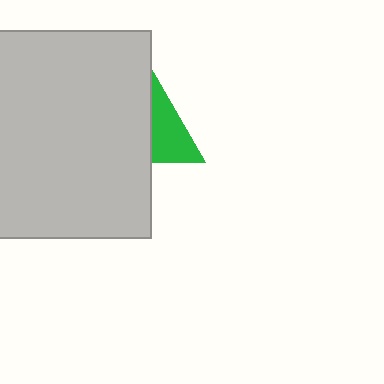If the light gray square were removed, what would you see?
You would see the complete green triangle.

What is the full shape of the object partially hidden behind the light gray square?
The partially hidden object is a green triangle.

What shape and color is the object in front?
The object in front is a light gray square.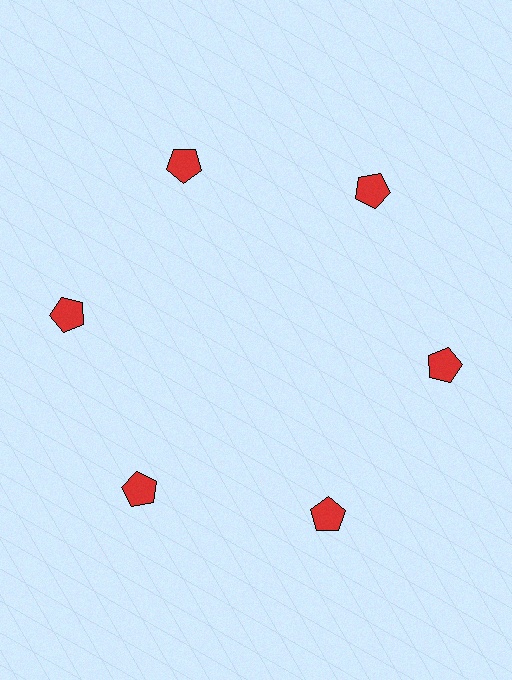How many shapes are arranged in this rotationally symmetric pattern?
There are 6 shapes, arranged in 6 groups of 1.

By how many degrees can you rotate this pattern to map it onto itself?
The pattern maps onto itself every 60 degrees of rotation.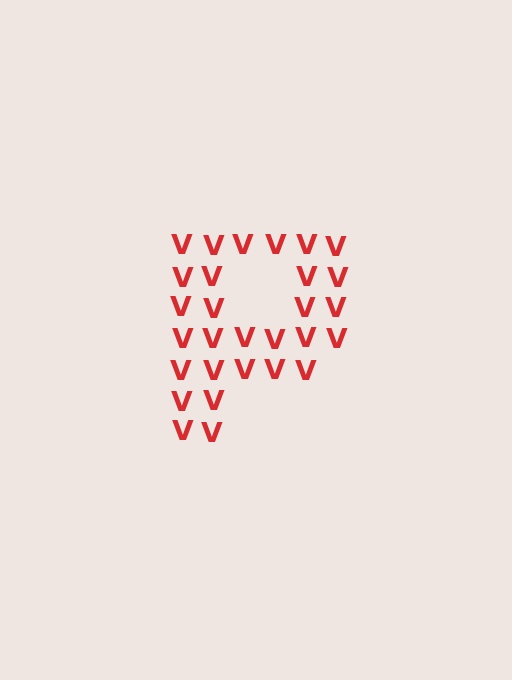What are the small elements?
The small elements are letter V's.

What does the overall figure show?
The overall figure shows the letter P.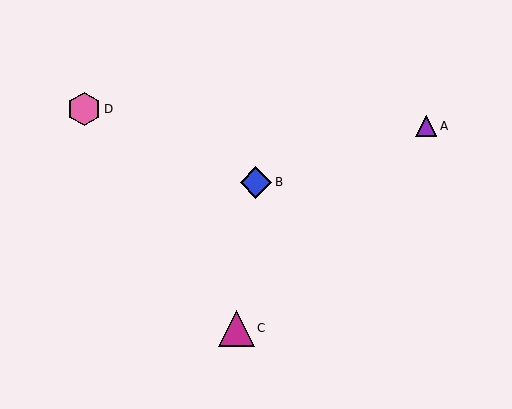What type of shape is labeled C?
Shape C is a magenta triangle.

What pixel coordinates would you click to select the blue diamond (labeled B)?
Click at (256, 182) to select the blue diamond B.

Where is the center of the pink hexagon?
The center of the pink hexagon is at (84, 109).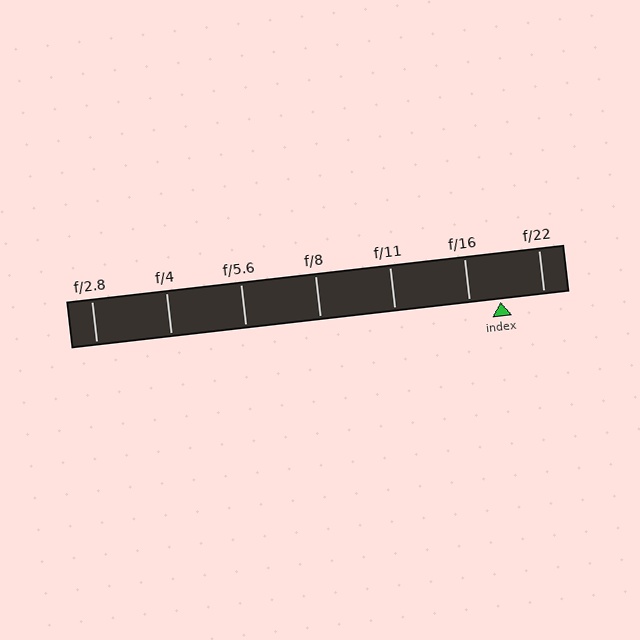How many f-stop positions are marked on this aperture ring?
There are 7 f-stop positions marked.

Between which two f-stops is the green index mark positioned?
The index mark is between f/16 and f/22.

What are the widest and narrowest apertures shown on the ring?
The widest aperture shown is f/2.8 and the narrowest is f/22.